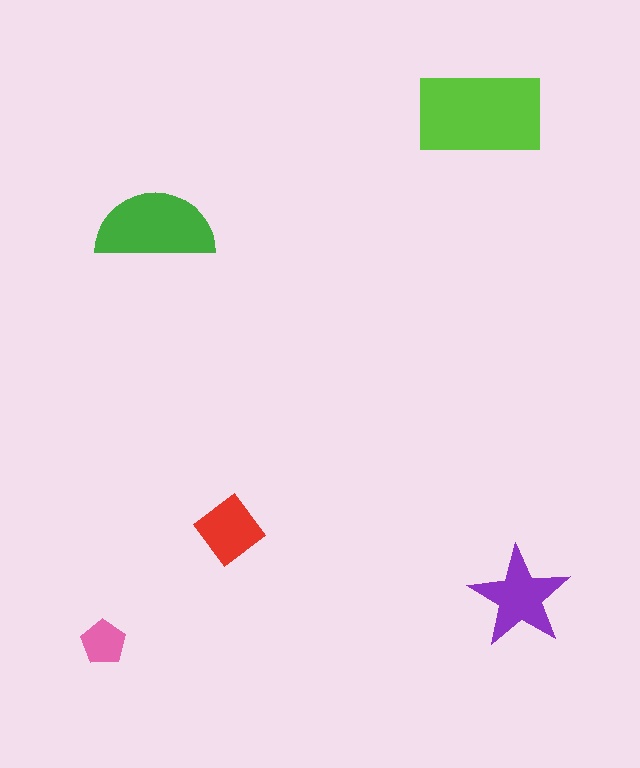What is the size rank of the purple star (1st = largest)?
3rd.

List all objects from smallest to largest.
The pink pentagon, the red diamond, the purple star, the green semicircle, the lime rectangle.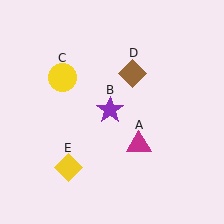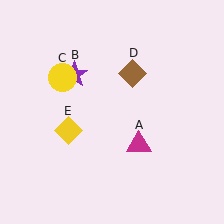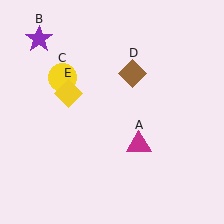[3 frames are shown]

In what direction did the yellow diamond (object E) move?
The yellow diamond (object E) moved up.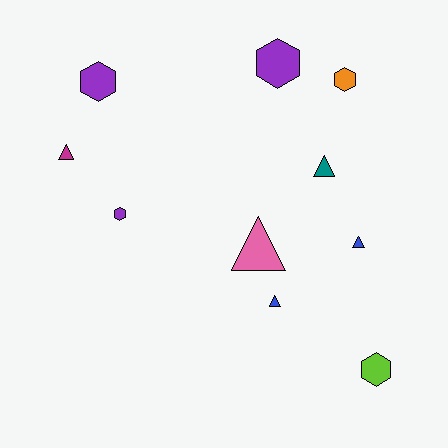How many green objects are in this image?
There are no green objects.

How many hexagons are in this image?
There are 5 hexagons.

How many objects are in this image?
There are 10 objects.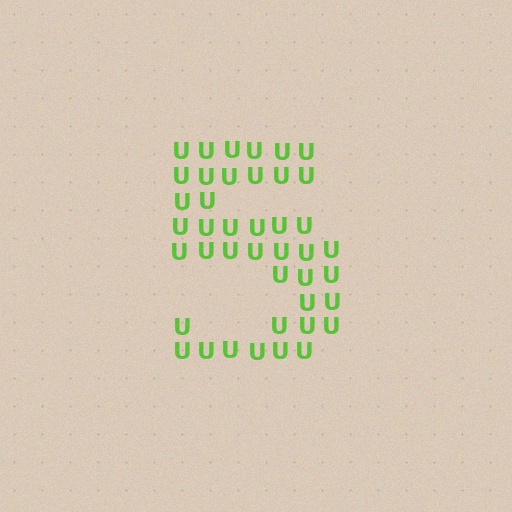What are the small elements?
The small elements are letter U's.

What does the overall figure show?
The overall figure shows the digit 5.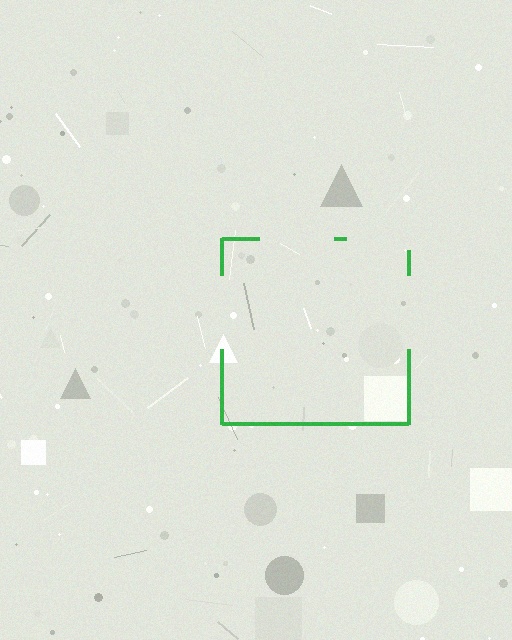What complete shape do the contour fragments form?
The contour fragments form a square.